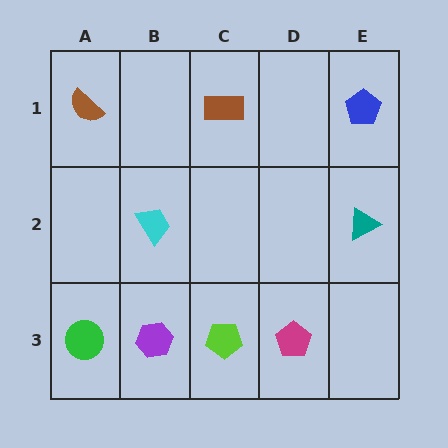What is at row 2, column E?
A teal triangle.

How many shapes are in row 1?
3 shapes.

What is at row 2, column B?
A cyan trapezoid.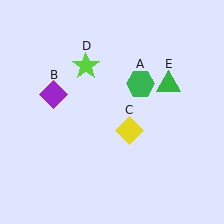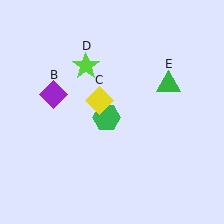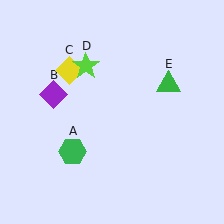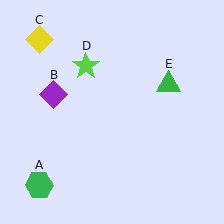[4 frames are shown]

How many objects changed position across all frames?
2 objects changed position: green hexagon (object A), yellow diamond (object C).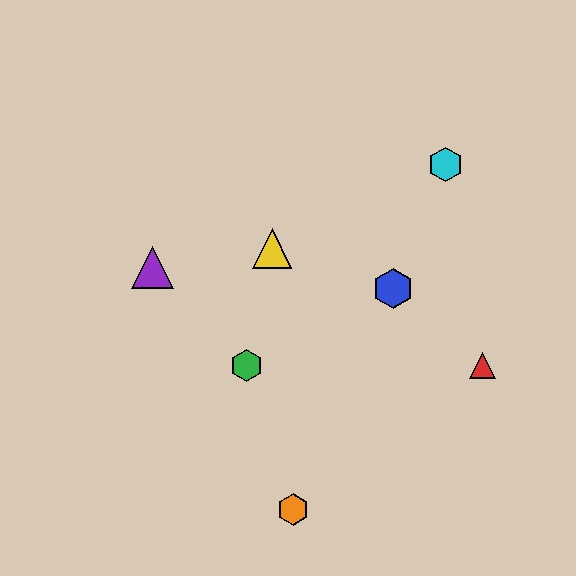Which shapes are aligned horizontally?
The red triangle, the green hexagon are aligned horizontally.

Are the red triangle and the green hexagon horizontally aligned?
Yes, both are at y≈366.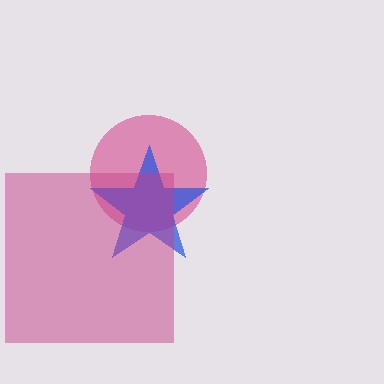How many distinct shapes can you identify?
There are 3 distinct shapes: a pink circle, a blue star, a magenta square.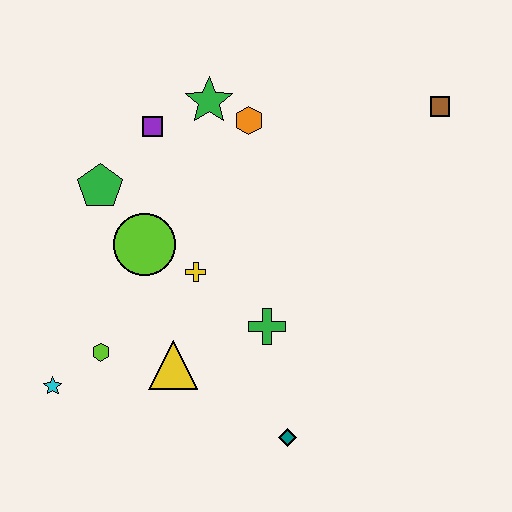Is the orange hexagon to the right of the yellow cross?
Yes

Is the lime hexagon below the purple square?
Yes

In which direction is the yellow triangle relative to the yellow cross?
The yellow triangle is below the yellow cross.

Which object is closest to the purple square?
The green star is closest to the purple square.